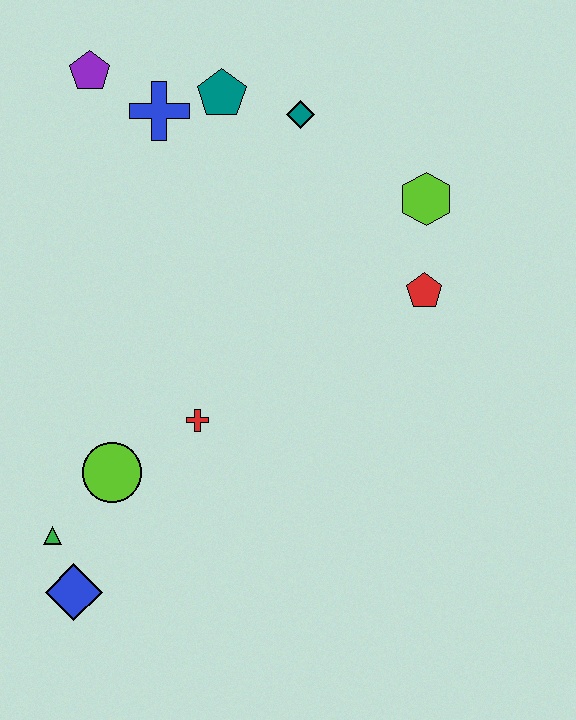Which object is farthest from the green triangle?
The lime hexagon is farthest from the green triangle.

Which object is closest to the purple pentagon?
The blue cross is closest to the purple pentagon.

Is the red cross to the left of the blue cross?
No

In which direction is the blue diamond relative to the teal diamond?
The blue diamond is below the teal diamond.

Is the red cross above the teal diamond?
No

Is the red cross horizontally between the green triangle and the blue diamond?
No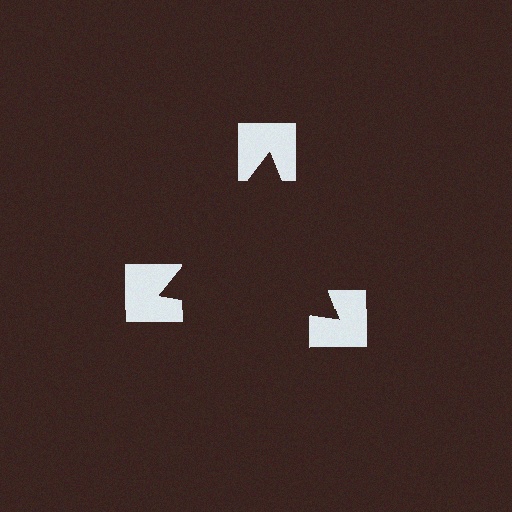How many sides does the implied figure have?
3 sides.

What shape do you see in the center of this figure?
An illusory triangle — its edges are inferred from the aligned wedge cuts in the notched squares, not physically drawn.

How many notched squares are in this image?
There are 3 — one at each vertex of the illusory triangle.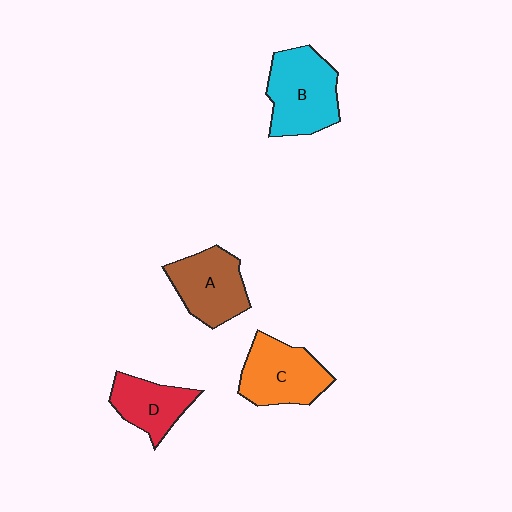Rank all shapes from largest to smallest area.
From largest to smallest: B (cyan), C (orange), A (brown), D (red).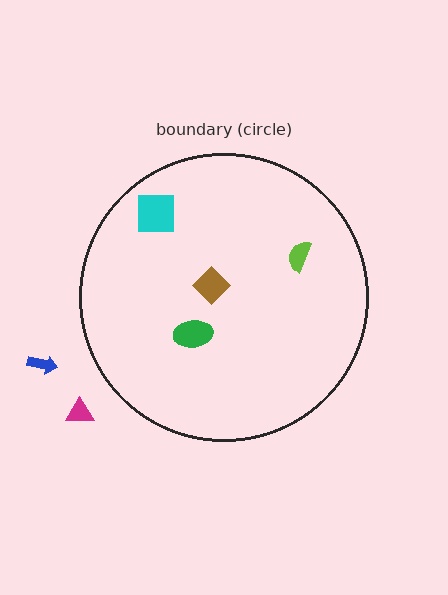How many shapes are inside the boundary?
4 inside, 2 outside.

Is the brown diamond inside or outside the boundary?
Inside.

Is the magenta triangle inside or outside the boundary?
Outside.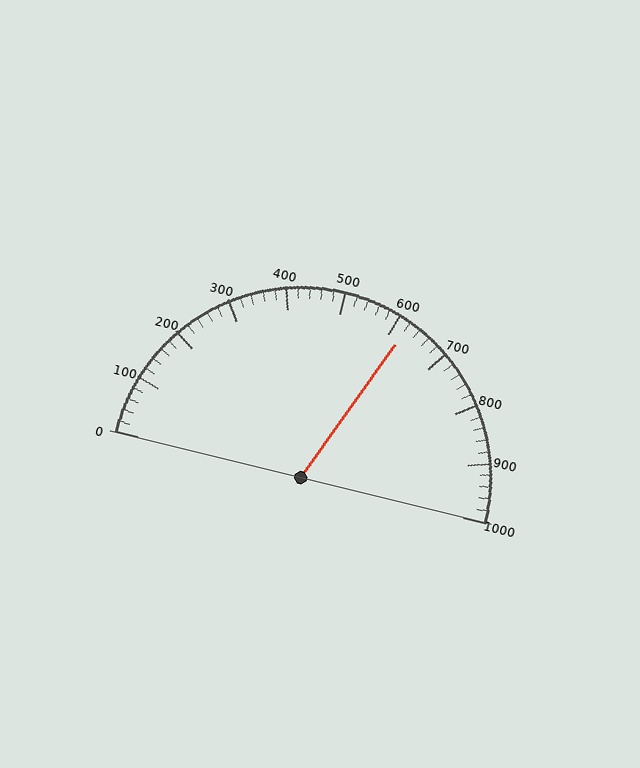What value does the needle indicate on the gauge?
The needle indicates approximately 620.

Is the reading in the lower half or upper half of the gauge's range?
The reading is in the upper half of the range (0 to 1000).